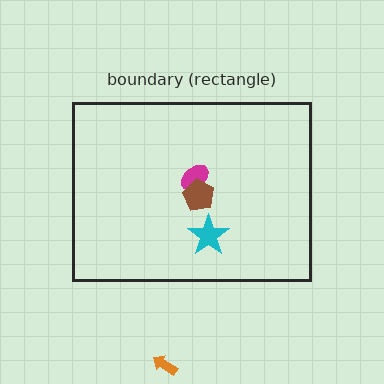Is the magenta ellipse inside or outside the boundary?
Inside.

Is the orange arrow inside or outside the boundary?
Outside.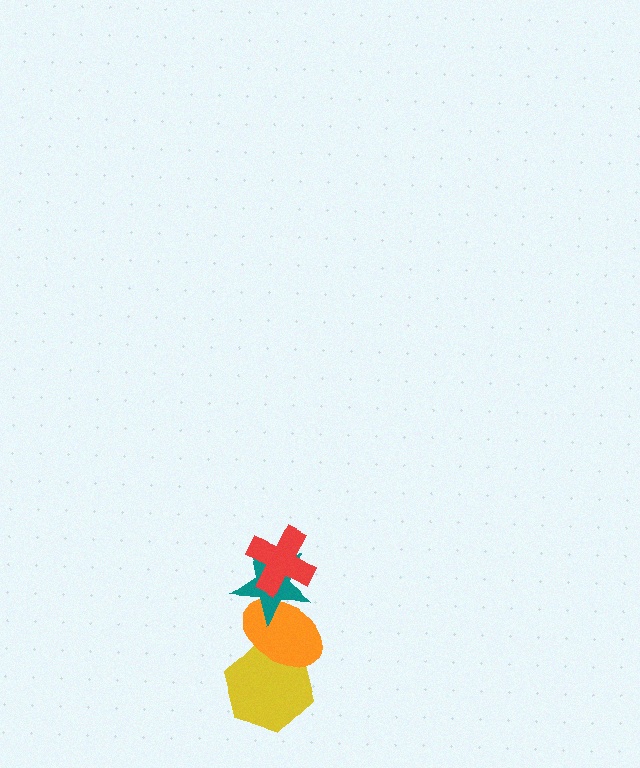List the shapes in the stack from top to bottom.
From top to bottom: the red cross, the teal star, the orange ellipse, the yellow hexagon.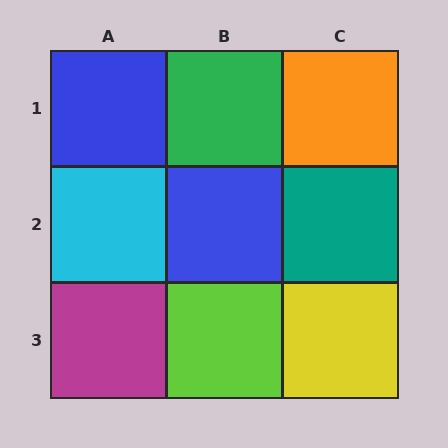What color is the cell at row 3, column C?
Yellow.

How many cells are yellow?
1 cell is yellow.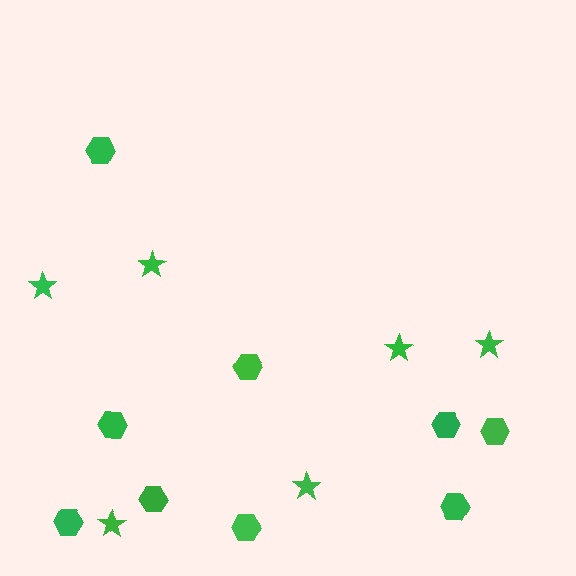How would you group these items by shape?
There are 2 groups: one group of stars (6) and one group of hexagons (9).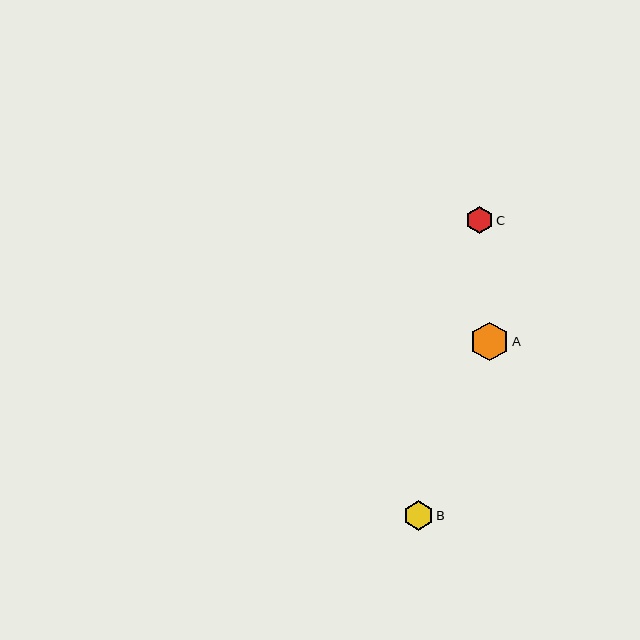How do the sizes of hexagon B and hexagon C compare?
Hexagon B and hexagon C are approximately the same size.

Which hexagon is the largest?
Hexagon A is the largest with a size of approximately 39 pixels.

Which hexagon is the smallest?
Hexagon C is the smallest with a size of approximately 28 pixels.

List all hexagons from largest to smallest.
From largest to smallest: A, B, C.